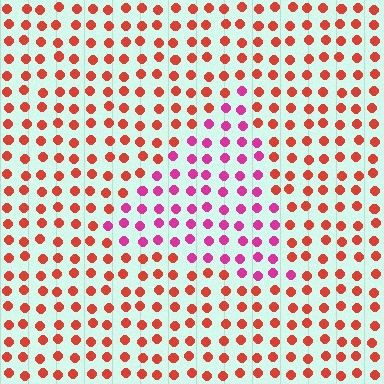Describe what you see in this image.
The image is filled with small red elements in a uniform arrangement. A triangle-shaped region is visible where the elements are tinted to a slightly different hue, forming a subtle color boundary.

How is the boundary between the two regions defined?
The boundary is defined purely by a slight shift in hue (about 44 degrees). Spacing, size, and orientation are identical on both sides.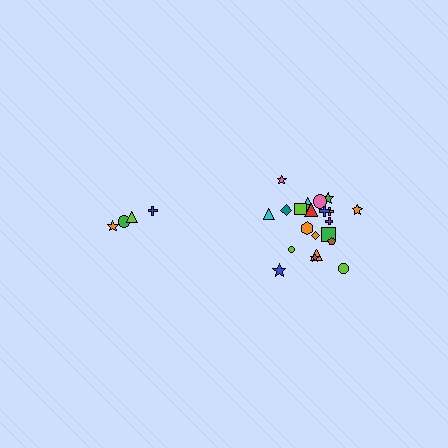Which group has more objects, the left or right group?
The right group.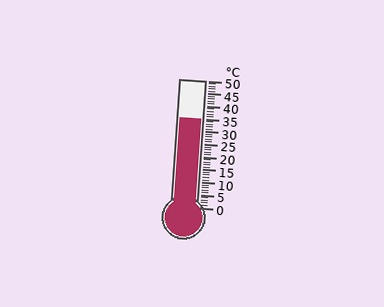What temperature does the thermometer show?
The thermometer shows approximately 35°C.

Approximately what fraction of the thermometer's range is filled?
The thermometer is filled to approximately 70% of its range.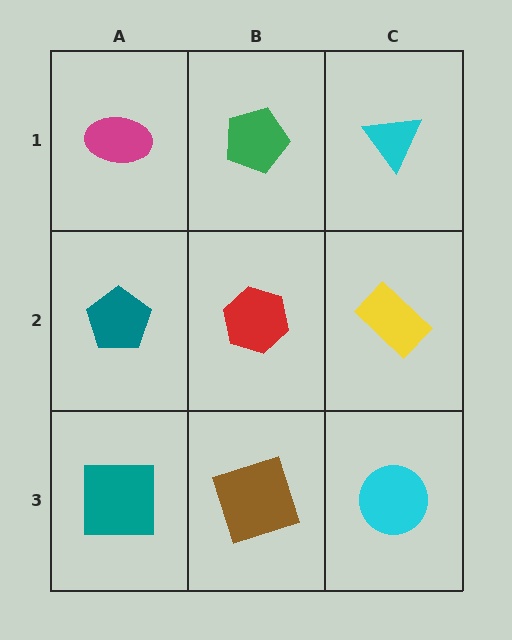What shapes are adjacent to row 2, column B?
A green pentagon (row 1, column B), a brown square (row 3, column B), a teal pentagon (row 2, column A), a yellow rectangle (row 2, column C).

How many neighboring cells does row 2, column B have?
4.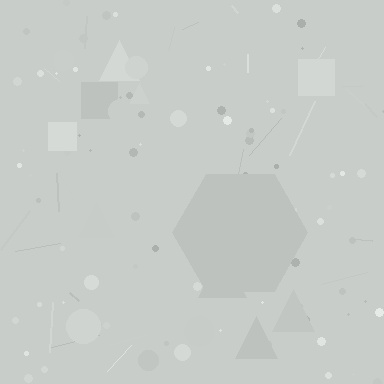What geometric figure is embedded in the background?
A hexagon is embedded in the background.